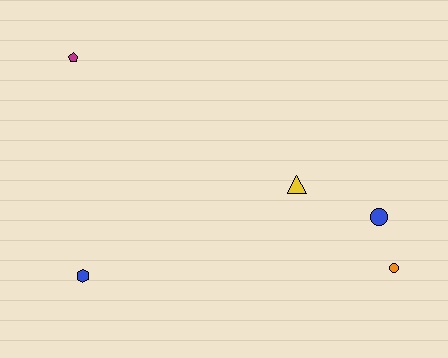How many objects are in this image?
There are 5 objects.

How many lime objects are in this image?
There are no lime objects.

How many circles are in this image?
There are 2 circles.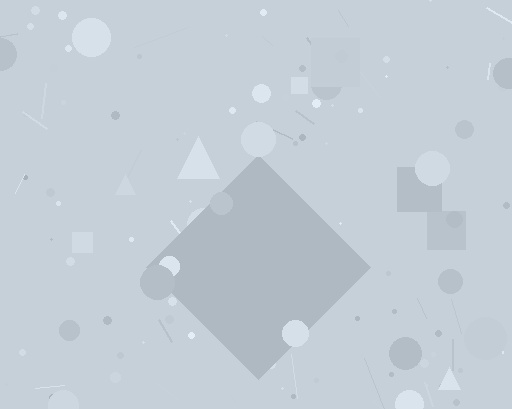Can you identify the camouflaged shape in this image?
The camouflaged shape is a diamond.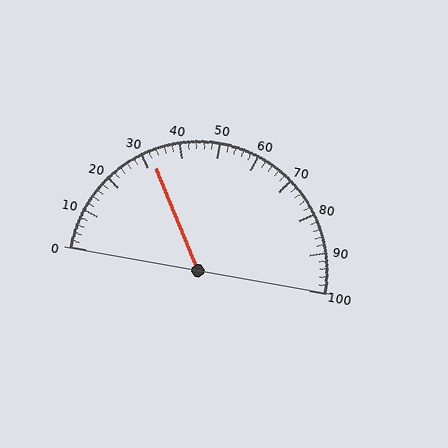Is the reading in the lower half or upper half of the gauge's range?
The reading is in the lower half of the range (0 to 100).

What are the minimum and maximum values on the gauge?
The gauge ranges from 0 to 100.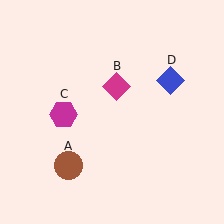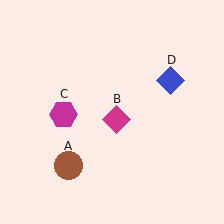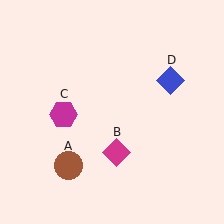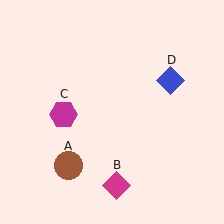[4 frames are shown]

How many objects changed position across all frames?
1 object changed position: magenta diamond (object B).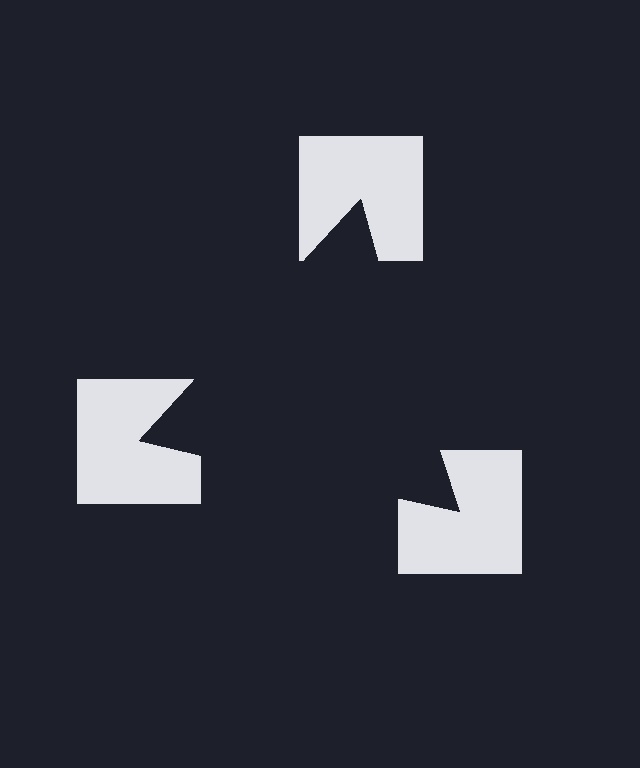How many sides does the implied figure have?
3 sides.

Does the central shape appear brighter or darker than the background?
It typically appears slightly darker than the background, even though no actual brightness change is drawn.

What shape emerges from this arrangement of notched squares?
An illusory triangle — its edges are inferred from the aligned wedge cuts in the notched squares, not physically drawn.